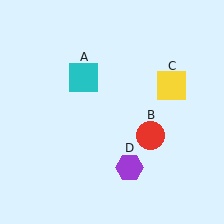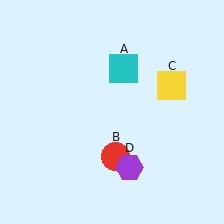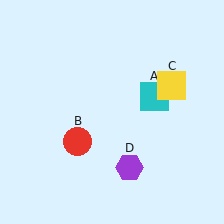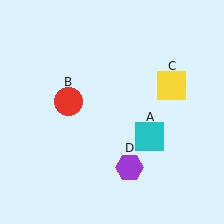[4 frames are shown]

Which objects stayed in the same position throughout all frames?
Yellow square (object C) and purple hexagon (object D) remained stationary.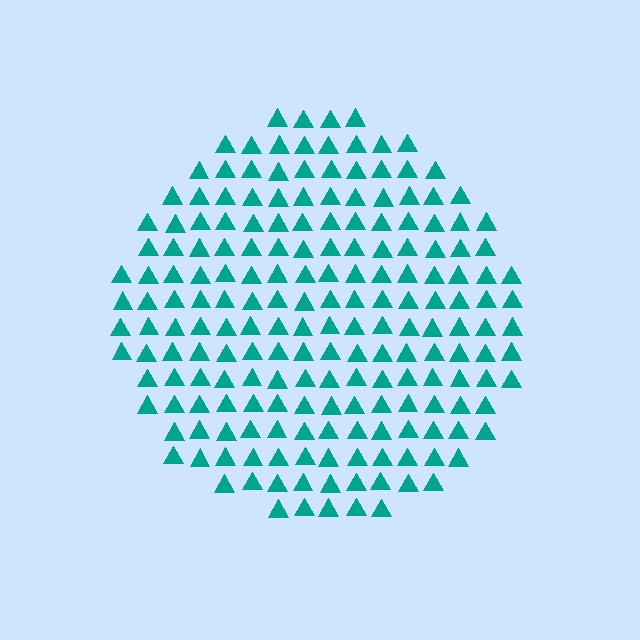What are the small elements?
The small elements are triangles.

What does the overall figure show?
The overall figure shows a circle.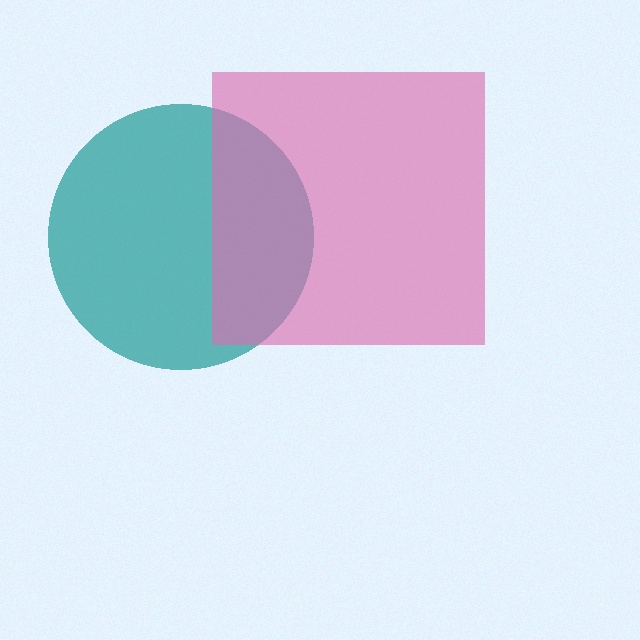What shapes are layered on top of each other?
The layered shapes are: a teal circle, a pink square.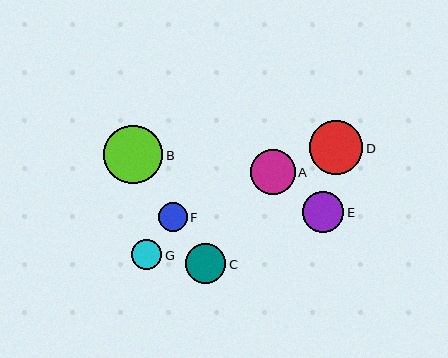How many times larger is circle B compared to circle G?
Circle B is approximately 2.0 times the size of circle G.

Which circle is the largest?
Circle B is the largest with a size of approximately 59 pixels.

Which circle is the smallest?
Circle F is the smallest with a size of approximately 29 pixels.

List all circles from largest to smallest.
From largest to smallest: B, D, A, E, C, G, F.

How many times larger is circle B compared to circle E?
Circle B is approximately 1.4 times the size of circle E.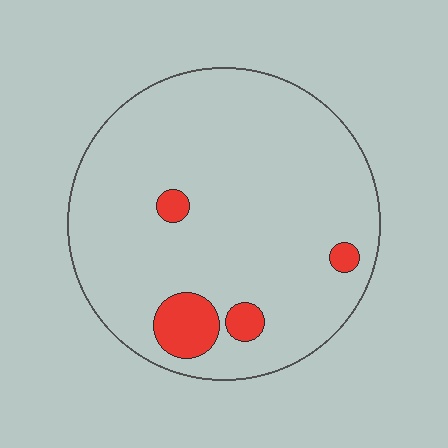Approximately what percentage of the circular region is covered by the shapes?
Approximately 10%.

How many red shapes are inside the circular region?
4.